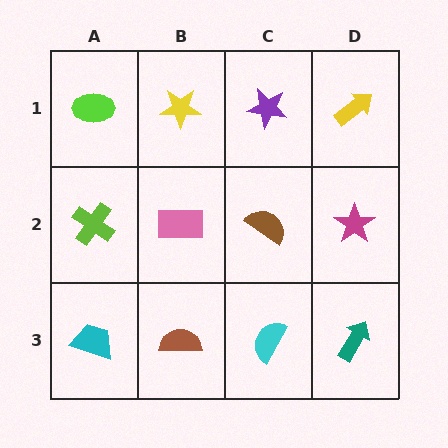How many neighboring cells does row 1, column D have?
2.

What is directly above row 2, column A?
A lime ellipse.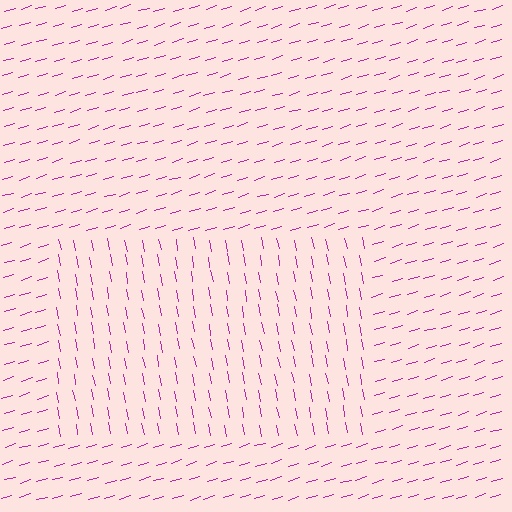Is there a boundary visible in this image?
Yes, there is a texture boundary formed by a change in line orientation.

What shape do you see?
I see a rectangle.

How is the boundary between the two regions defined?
The boundary is defined purely by a change in line orientation (approximately 84 degrees difference). All lines are the same color and thickness.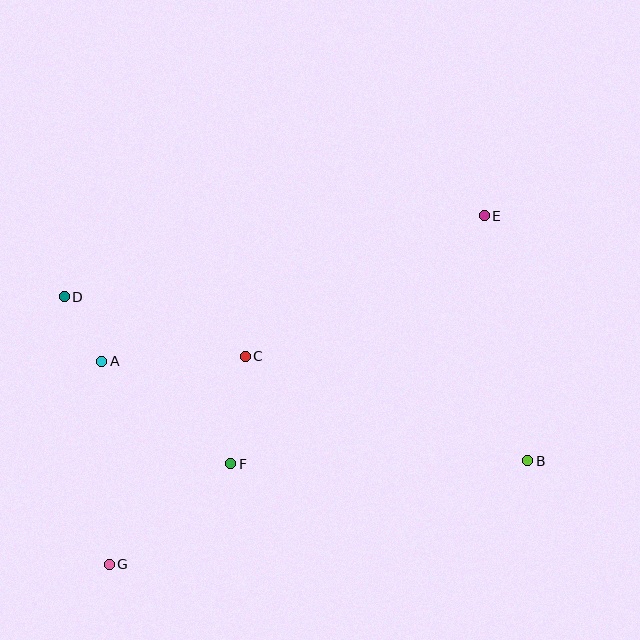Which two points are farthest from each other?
Points E and G are farthest from each other.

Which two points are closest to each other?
Points A and D are closest to each other.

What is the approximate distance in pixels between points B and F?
The distance between B and F is approximately 297 pixels.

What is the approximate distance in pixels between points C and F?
The distance between C and F is approximately 108 pixels.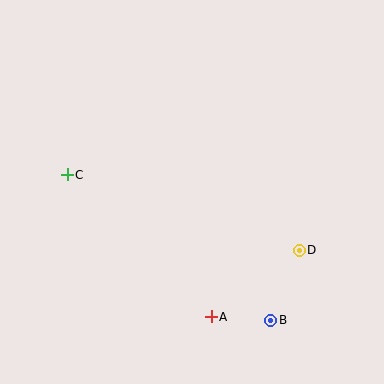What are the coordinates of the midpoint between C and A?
The midpoint between C and A is at (139, 246).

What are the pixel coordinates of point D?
Point D is at (299, 250).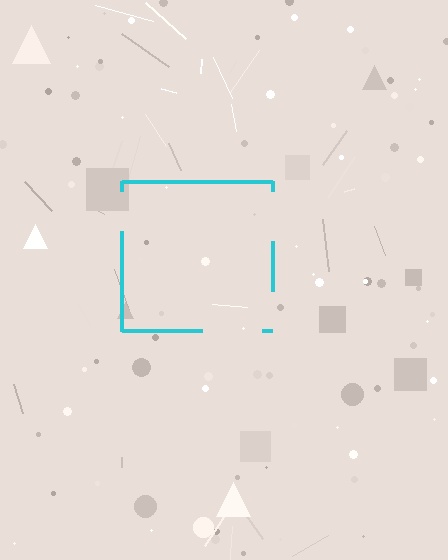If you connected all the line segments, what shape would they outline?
They would outline a square.